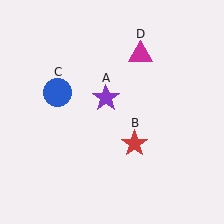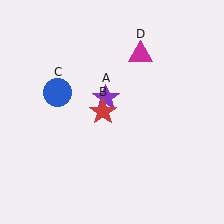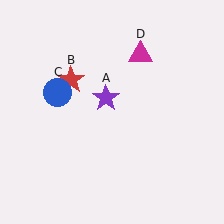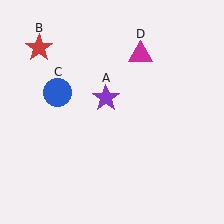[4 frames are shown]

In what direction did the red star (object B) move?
The red star (object B) moved up and to the left.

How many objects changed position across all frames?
1 object changed position: red star (object B).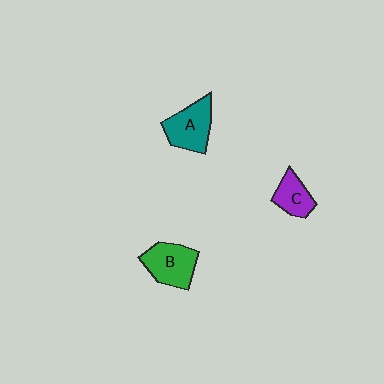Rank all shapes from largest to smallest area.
From largest to smallest: A (teal), B (green), C (purple).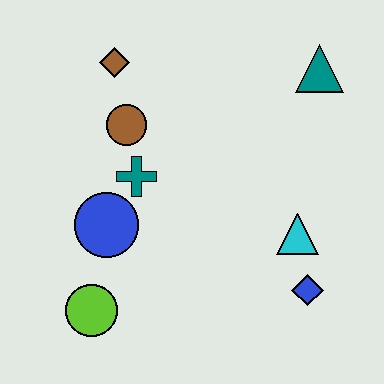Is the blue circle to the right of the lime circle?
Yes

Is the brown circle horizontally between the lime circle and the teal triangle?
Yes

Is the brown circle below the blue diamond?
No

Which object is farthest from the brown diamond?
The blue diamond is farthest from the brown diamond.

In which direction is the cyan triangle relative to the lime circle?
The cyan triangle is to the right of the lime circle.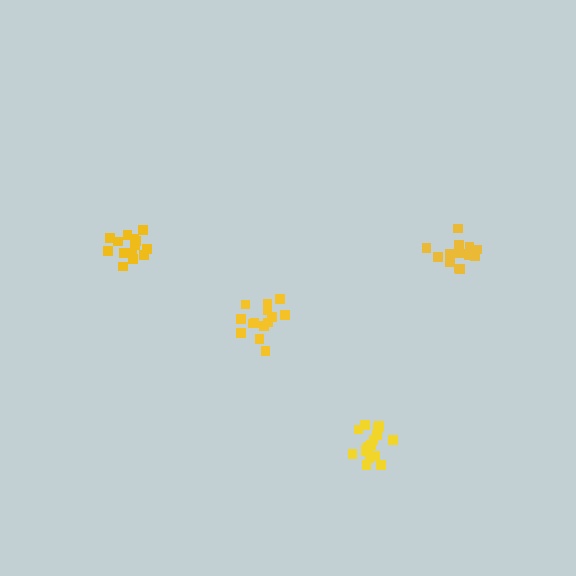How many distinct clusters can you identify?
There are 4 distinct clusters.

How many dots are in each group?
Group 1: 16 dots, Group 2: 14 dots, Group 3: 14 dots, Group 4: 14 dots (58 total).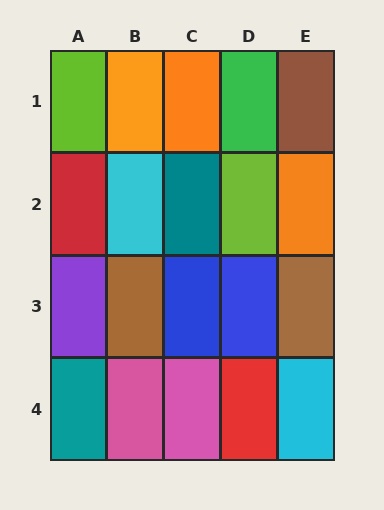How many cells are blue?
2 cells are blue.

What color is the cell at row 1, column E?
Brown.